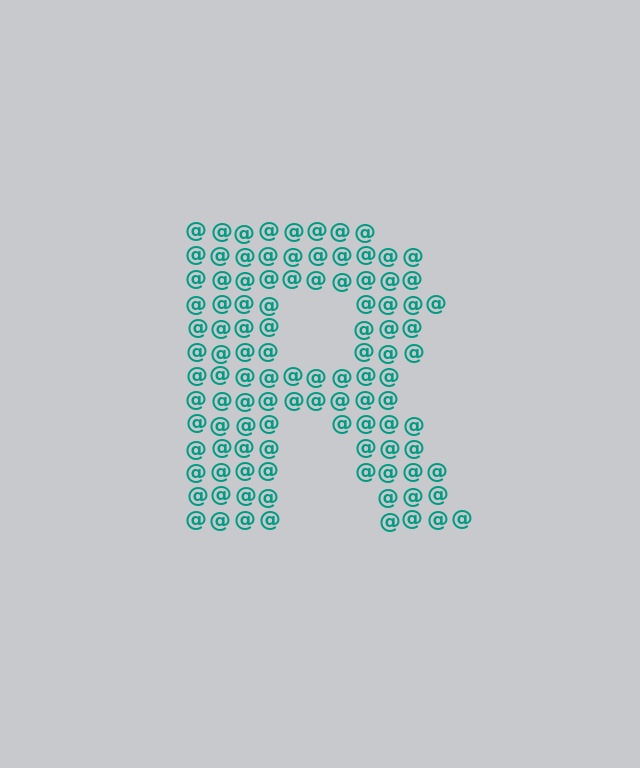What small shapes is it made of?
It is made of small at signs.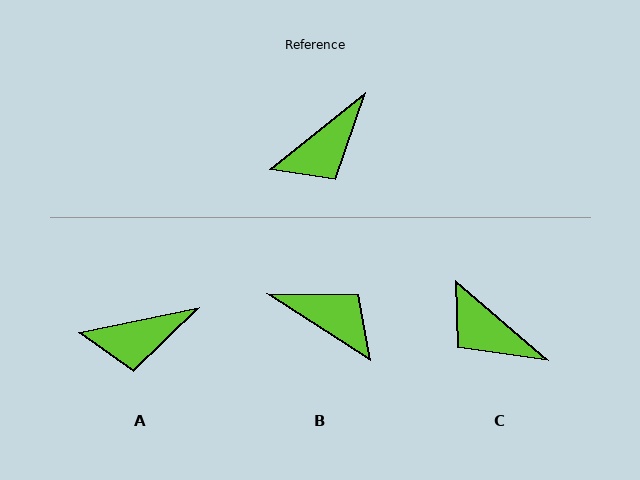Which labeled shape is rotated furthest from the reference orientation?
B, about 109 degrees away.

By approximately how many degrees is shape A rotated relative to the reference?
Approximately 27 degrees clockwise.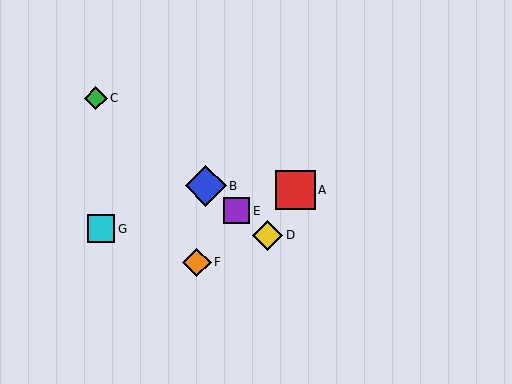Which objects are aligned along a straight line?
Objects B, C, D, E are aligned along a straight line.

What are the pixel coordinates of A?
Object A is at (295, 190).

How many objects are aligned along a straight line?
4 objects (B, C, D, E) are aligned along a straight line.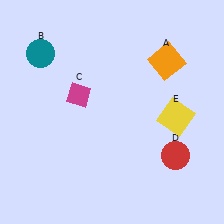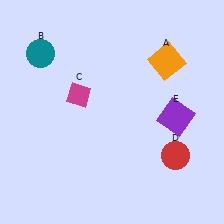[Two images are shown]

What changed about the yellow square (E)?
In Image 1, E is yellow. In Image 2, it changed to purple.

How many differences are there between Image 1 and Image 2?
There is 1 difference between the two images.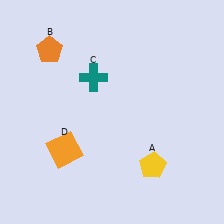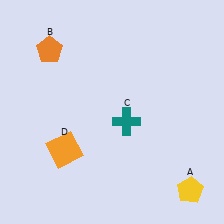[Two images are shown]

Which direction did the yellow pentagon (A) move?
The yellow pentagon (A) moved right.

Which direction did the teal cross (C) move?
The teal cross (C) moved down.